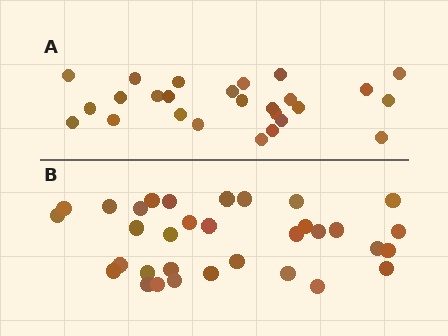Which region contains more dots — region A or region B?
Region B (the bottom region) has more dots.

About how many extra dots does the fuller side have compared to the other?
Region B has roughly 8 or so more dots than region A.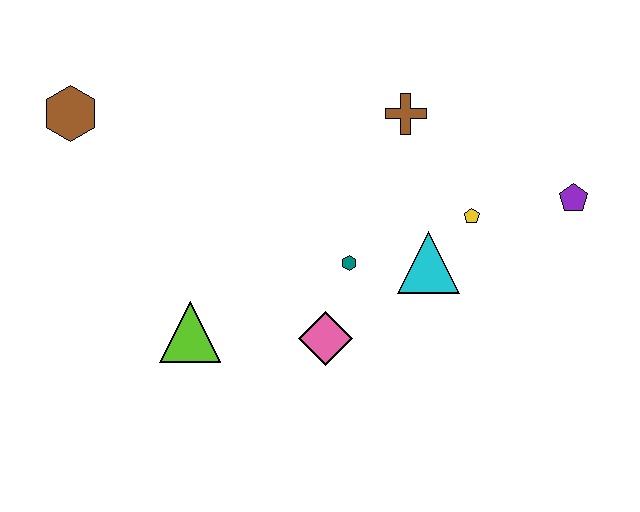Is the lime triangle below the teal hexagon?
Yes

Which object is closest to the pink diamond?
The teal hexagon is closest to the pink diamond.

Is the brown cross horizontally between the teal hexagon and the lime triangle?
No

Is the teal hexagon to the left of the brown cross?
Yes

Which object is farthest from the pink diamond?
The brown hexagon is farthest from the pink diamond.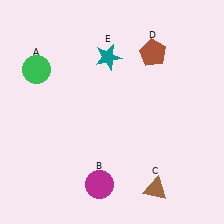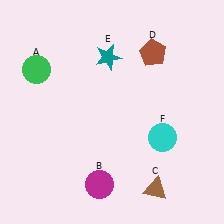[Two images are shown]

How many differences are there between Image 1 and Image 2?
There is 1 difference between the two images.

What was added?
A cyan circle (F) was added in Image 2.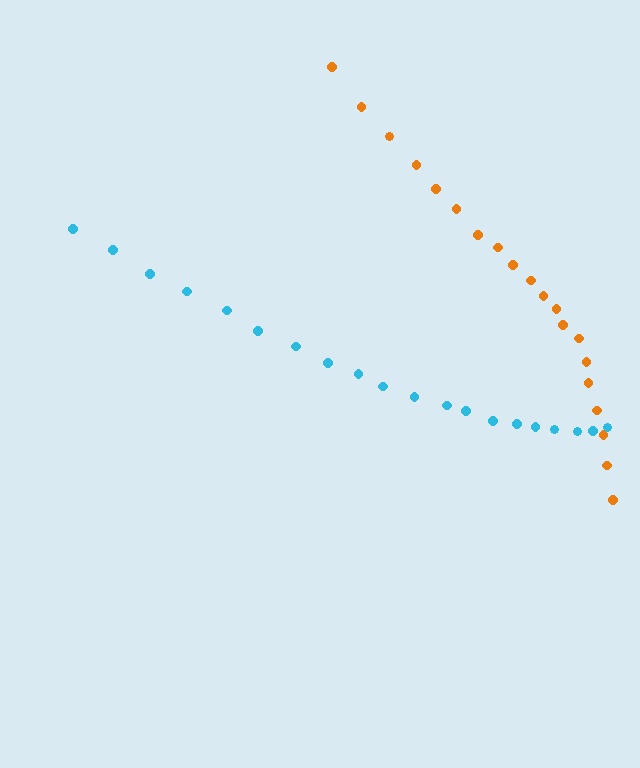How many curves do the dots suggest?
There are 2 distinct paths.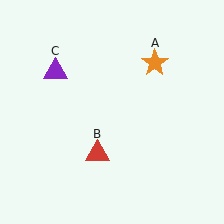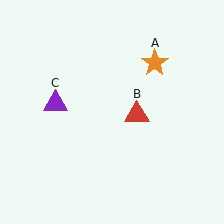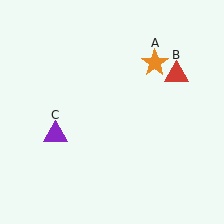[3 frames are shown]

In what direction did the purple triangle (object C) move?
The purple triangle (object C) moved down.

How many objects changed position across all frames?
2 objects changed position: red triangle (object B), purple triangle (object C).